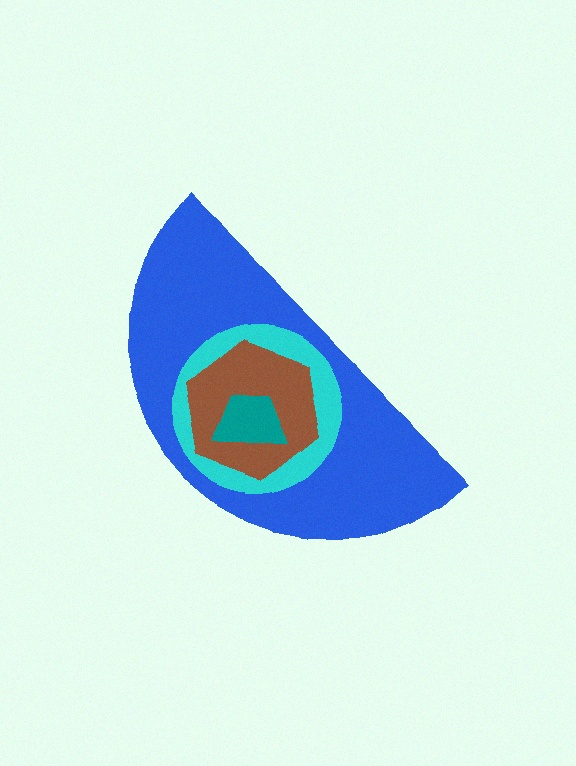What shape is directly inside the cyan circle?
The brown hexagon.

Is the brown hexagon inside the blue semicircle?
Yes.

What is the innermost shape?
The teal trapezoid.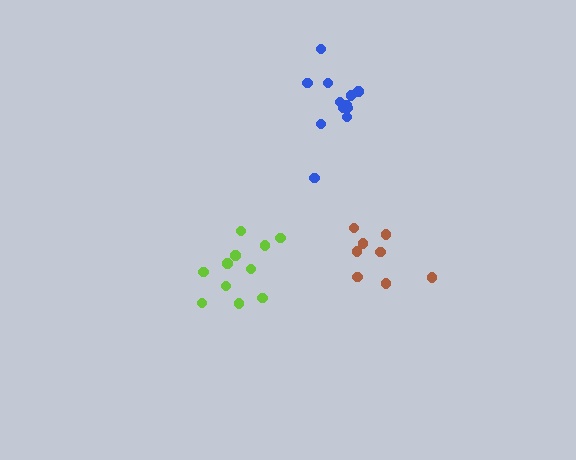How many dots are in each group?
Group 1: 12 dots, Group 2: 11 dots, Group 3: 8 dots (31 total).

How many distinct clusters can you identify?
There are 3 distinct clusters.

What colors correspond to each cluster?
The clusters are colored: blue, lime, brown.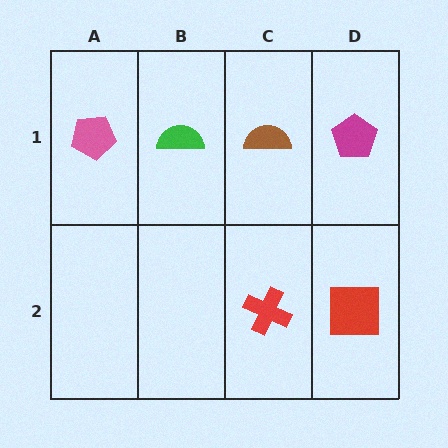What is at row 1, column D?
A magenta pentagon.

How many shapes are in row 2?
2 shapes.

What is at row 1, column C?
A brown semicircle.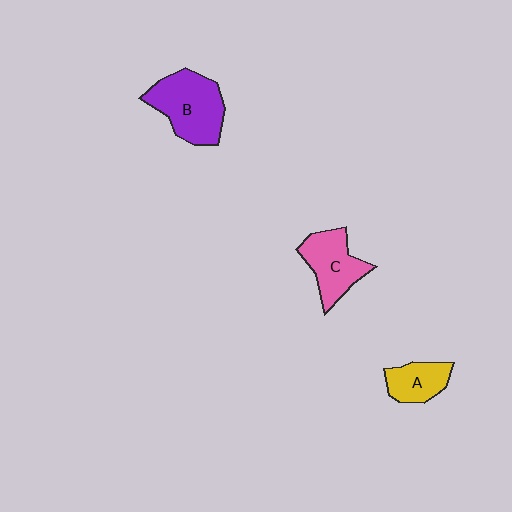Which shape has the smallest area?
Shape A (yellow).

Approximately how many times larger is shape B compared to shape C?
Approximately 1.3 times.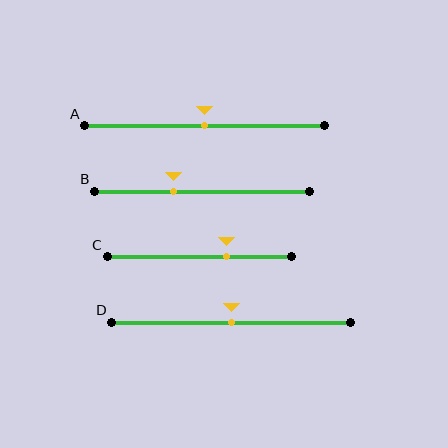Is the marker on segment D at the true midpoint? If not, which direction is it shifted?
Yes, the marker on segment D is at the true midpoint.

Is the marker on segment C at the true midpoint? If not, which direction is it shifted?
No, the marker on segment C is shifted to the right by about 14% of the segment length.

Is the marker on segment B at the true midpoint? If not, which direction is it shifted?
No, the marker on segment B is shifted to the left by about 13% of the segment length.